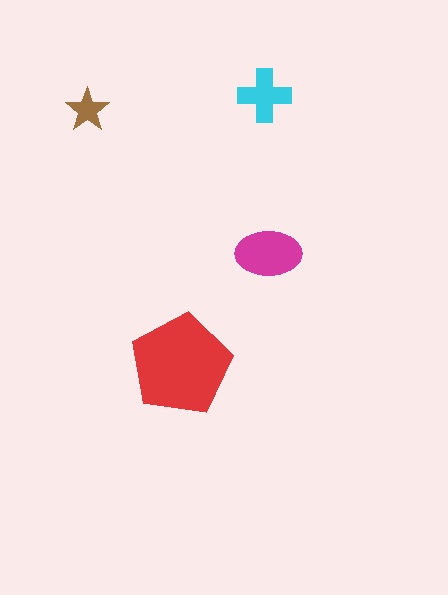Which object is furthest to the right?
The magenta ellipse is rightmost.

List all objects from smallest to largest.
The brown star, the cyan cross, the magenta ellipse, the red pentagon.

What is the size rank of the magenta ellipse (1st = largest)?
2nd.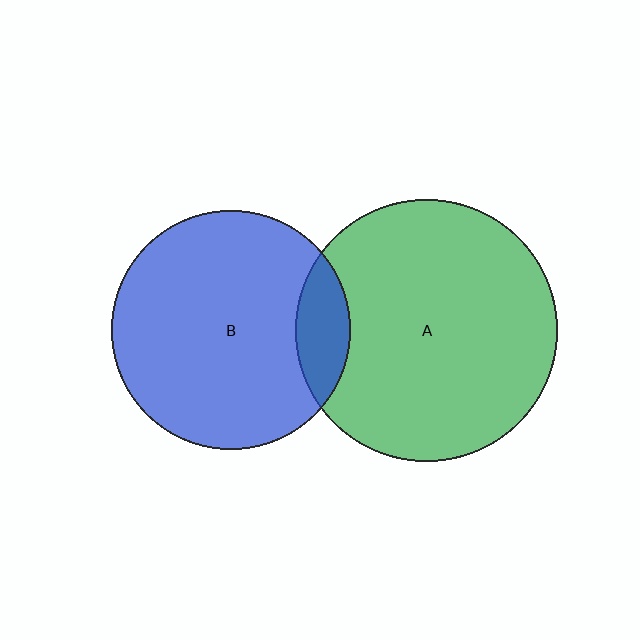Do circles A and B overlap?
Yes.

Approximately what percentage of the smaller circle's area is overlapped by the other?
Approximately 15%.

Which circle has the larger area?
Circle A (green).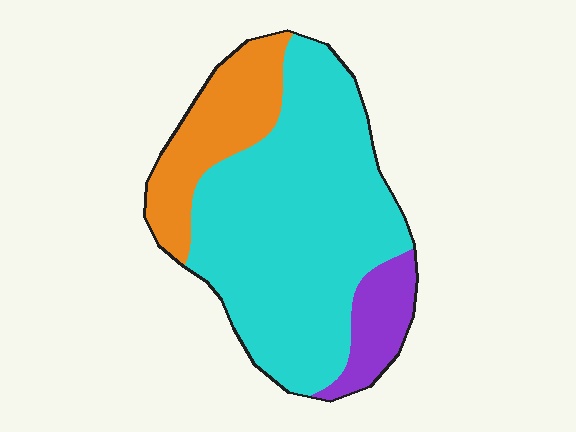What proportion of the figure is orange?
Orange takes up about one fifth (1/5) of the figure.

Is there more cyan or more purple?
Cyan.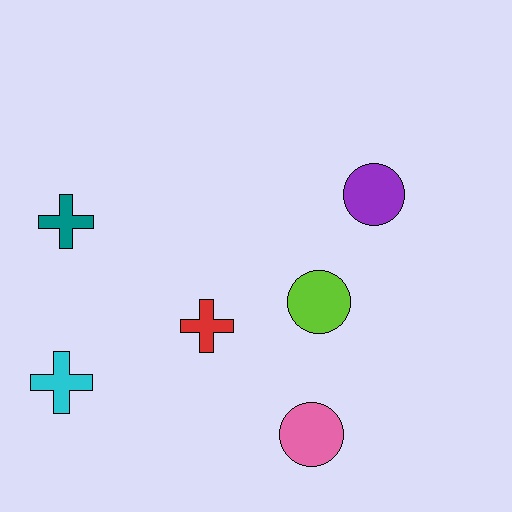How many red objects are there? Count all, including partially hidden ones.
There is 1 red object.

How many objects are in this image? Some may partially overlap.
There are 6 objects.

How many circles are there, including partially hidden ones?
There are 3 circles.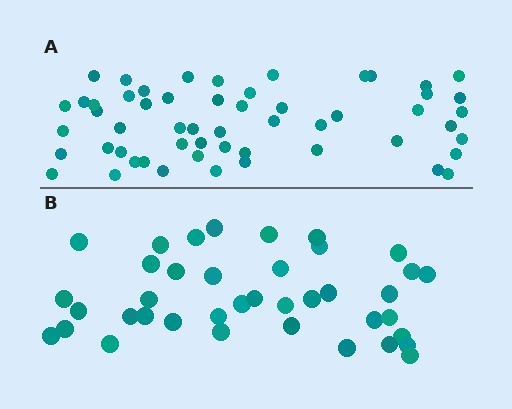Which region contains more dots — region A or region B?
Region A (the top region) has more dots.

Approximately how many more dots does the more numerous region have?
Region A has approximately 15 more dots than region B.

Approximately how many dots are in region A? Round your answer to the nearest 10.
About 60 dots. (The exact count is 55, which rounds to 60.)